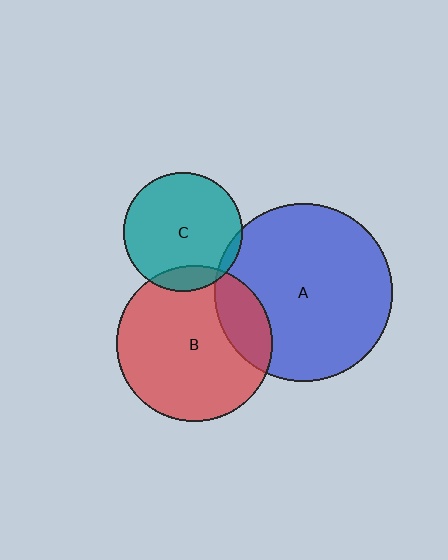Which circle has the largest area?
Circle A (blue).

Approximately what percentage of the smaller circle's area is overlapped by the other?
Approximately 20%.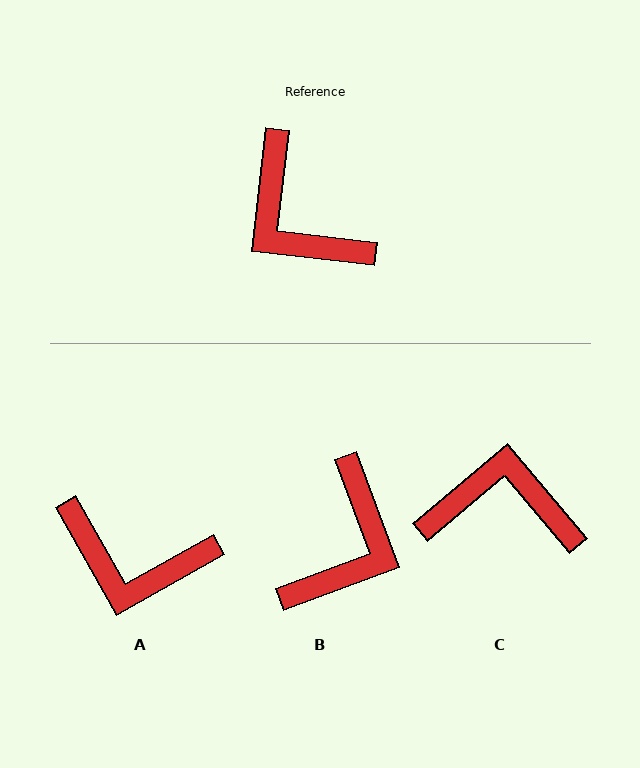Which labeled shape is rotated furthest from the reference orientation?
C, about 133 degrees away.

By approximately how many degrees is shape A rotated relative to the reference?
Approximately 36 degrees counter-clockwise.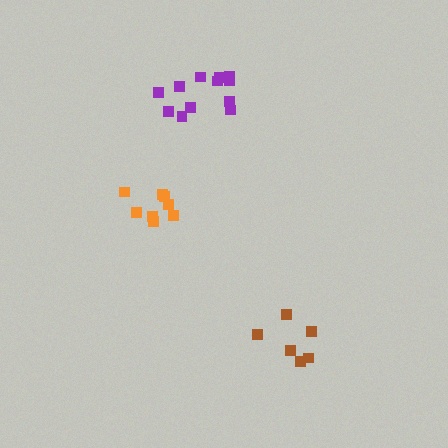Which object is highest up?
The purple cluster is topmost.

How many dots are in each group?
Group 1: 12 dots, Group 2: 6 dots, Group 3: 8 dots (26 total).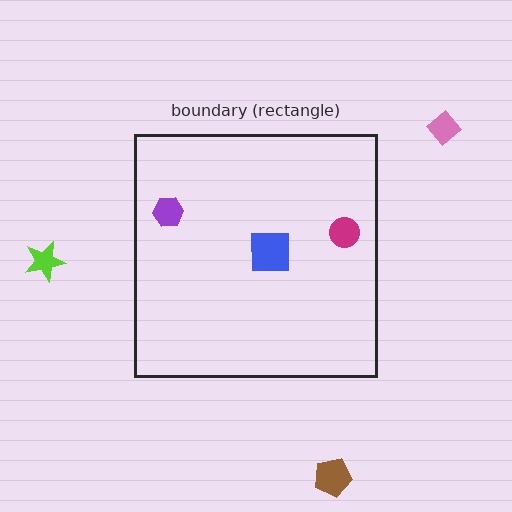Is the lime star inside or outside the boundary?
Outside.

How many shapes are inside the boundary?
3 inside, 3 outside.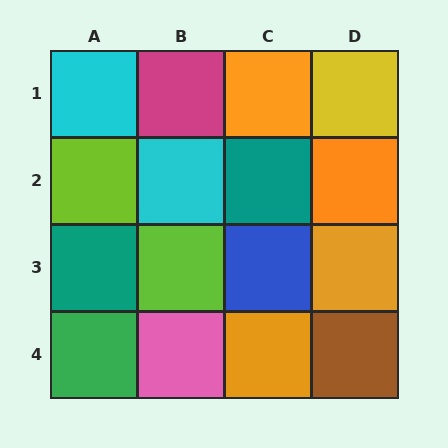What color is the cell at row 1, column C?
Orange.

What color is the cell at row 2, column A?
Lime.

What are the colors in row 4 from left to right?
Green, pink, orange, brown.